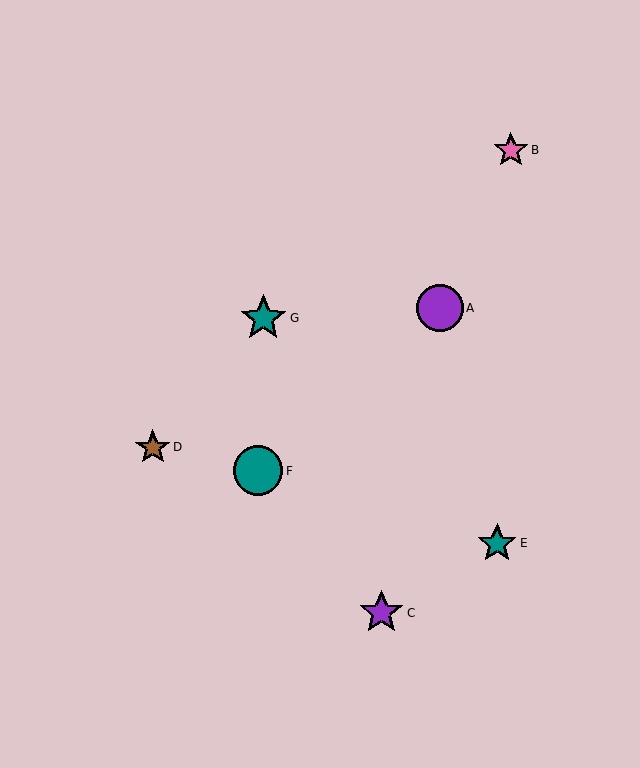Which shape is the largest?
The teal circle (labeled F) is the largest.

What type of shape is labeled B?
Shape B is a pink star.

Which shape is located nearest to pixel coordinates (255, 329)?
The teal star (labeled G) at (263, 318) is nearest to that location.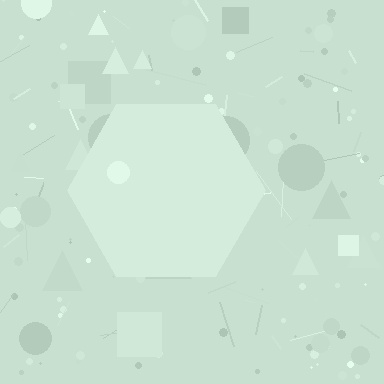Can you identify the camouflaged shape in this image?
The camouflaged shape is a hexagon.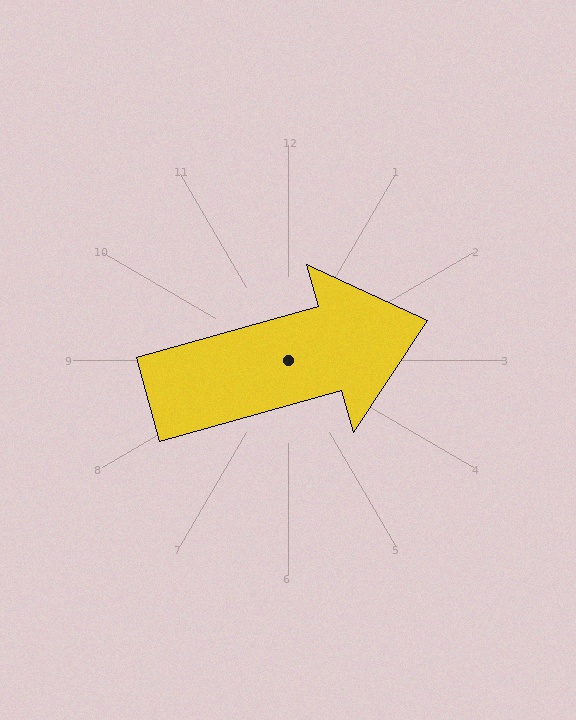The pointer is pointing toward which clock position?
Roughly 2 o'clock.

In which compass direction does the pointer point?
East.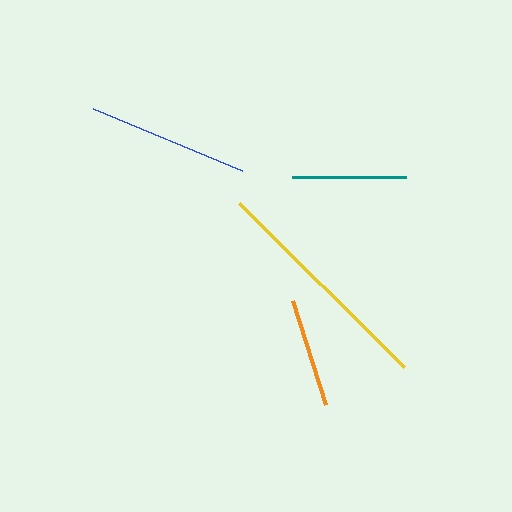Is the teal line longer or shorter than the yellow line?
The yellow line is longer than the teal line.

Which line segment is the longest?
The yellow line is the longest at approximately 233 pixels.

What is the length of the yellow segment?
The yellow segment is approximately 233 pixels long.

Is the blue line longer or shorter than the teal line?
The blue line is longer than the teal line.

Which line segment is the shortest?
The orange line is the shortest at approximately 109 pixels.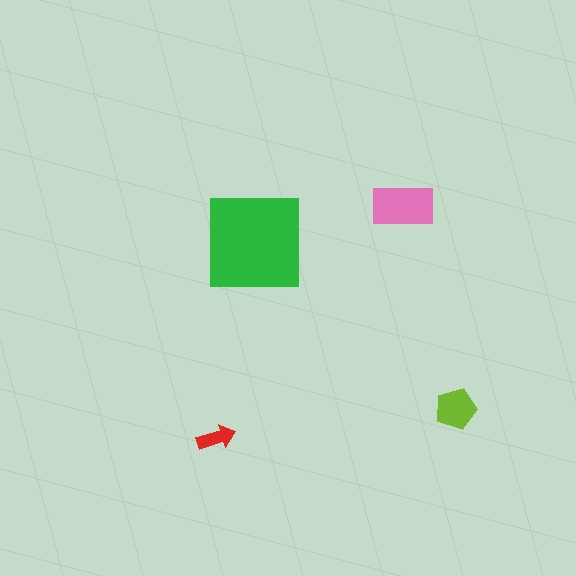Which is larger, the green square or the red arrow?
The green square.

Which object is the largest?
The green square.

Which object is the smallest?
The red arrow.